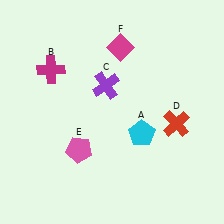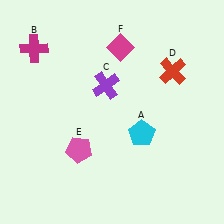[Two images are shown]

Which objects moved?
The objects that moved are: the magenta cross (B), the red cross (D).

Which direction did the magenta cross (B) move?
The magenta cross (B) moved up.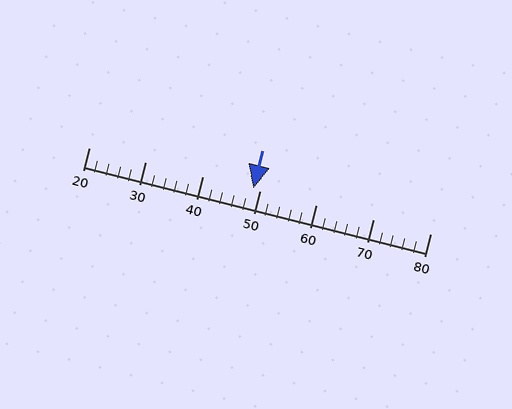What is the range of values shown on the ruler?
The ruler shows values from 20 to 80.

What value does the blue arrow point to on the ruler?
The blue arrow points to approximately 49.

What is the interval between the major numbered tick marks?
The major tick marks are spaced 10 units apart.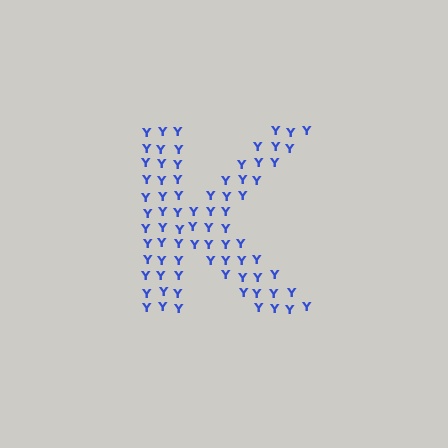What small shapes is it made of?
It is made of small letter Y's.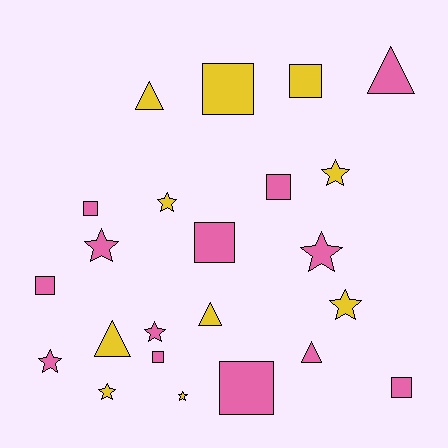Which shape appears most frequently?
Square, with 9 objects.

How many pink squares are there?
There are 7 pink squares.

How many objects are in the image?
There are 23 objects.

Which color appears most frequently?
Pink, with 13 objects.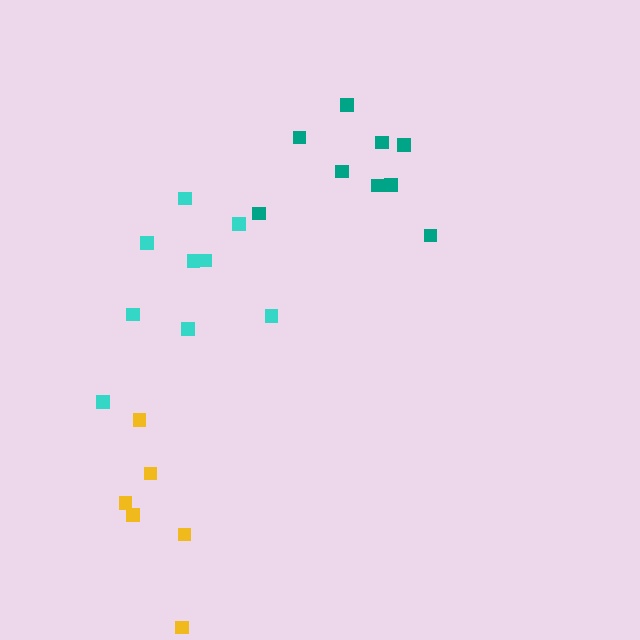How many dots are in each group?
Group 1: 9 dots, Group 2: 9 dots, Group 3: 6 dots (24 total).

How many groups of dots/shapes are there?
There are 3 groups.